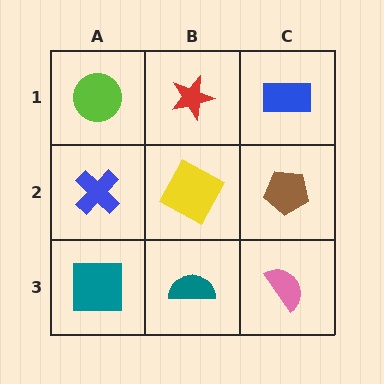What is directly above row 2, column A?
A lime circle.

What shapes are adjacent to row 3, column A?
A blue cross (row 2, column A), a teal semicircle (row 3, column B).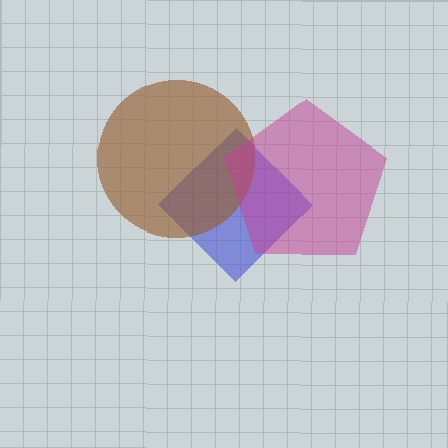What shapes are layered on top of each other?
The layered shapes are: a blue diamond, a brown circle, a magenta pentagon.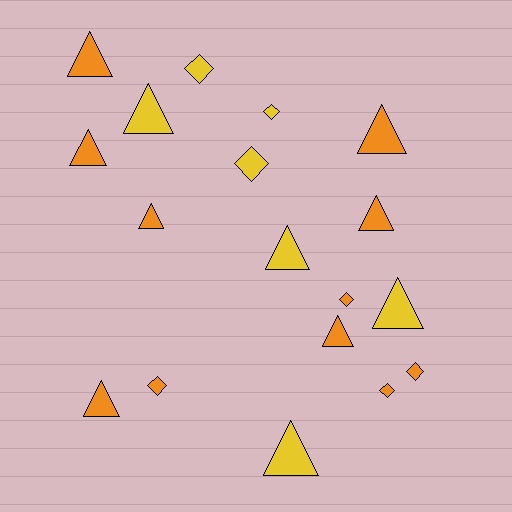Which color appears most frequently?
Orange, with 11 objects.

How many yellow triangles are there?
There are 4 yellow triangles.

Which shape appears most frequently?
Triangle, with 11 objects.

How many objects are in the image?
There are 18 objects.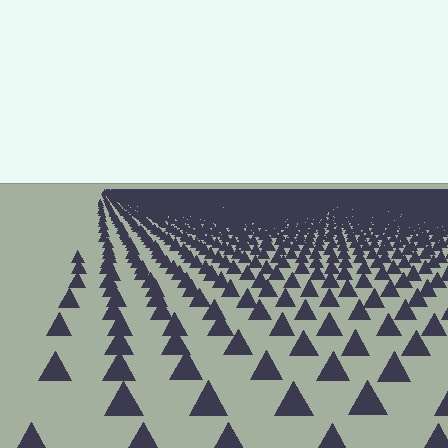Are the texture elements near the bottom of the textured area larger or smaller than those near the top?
Larger. Near the bottom, elements are closer to the viewer and appear at a bigger on-screen size.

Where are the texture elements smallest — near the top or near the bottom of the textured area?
Near the top.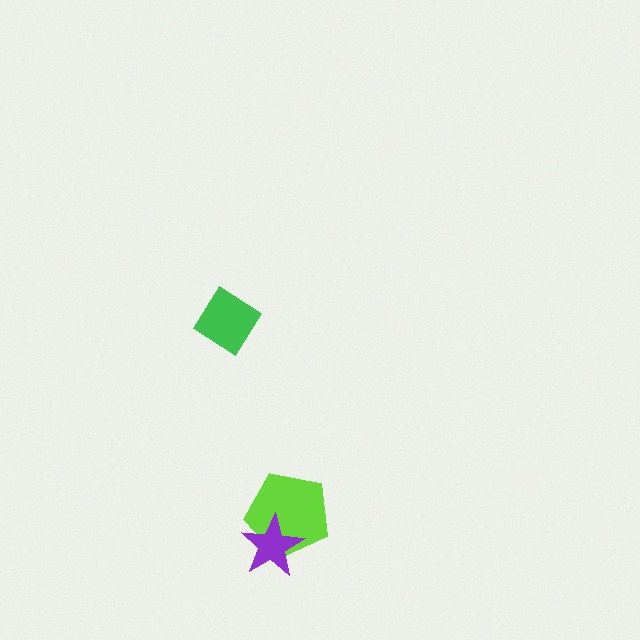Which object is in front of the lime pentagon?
The purple star is in front of the lime pentagon.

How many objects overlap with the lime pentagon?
1 object overlaps with the lime pentagon.